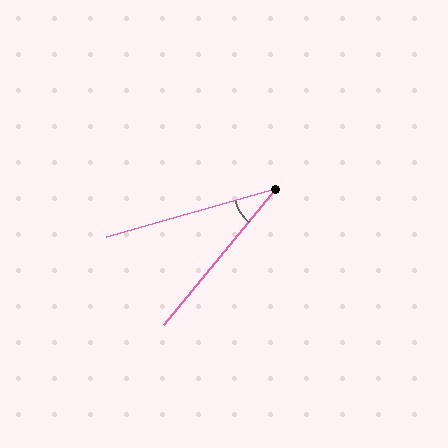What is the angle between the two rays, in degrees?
Approximately 35 degrees.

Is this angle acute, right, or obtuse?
It is acute.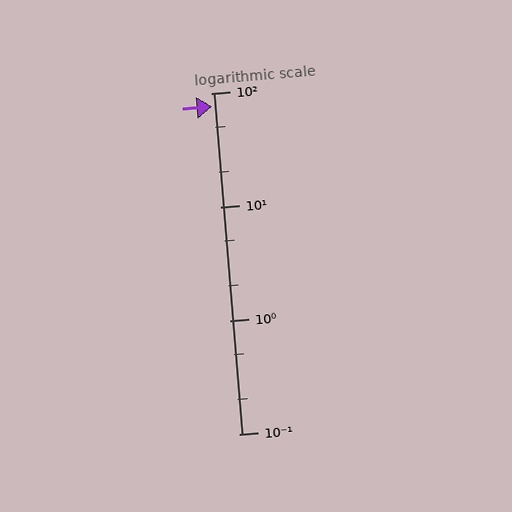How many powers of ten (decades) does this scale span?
The scale spans 3 decades, from 0.1 to 100.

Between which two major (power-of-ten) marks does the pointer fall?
The pointer is between 10 and 100.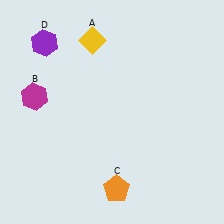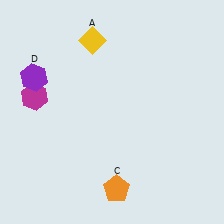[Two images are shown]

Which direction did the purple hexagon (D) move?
The purple hexagon (D) moved down.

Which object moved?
The purple hexagon (D) moved down.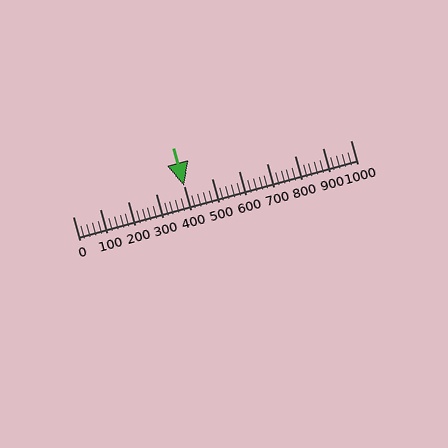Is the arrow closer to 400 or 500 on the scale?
The arrow is closer to 400.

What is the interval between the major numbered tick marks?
The major tick marks are spaced 100 units apart.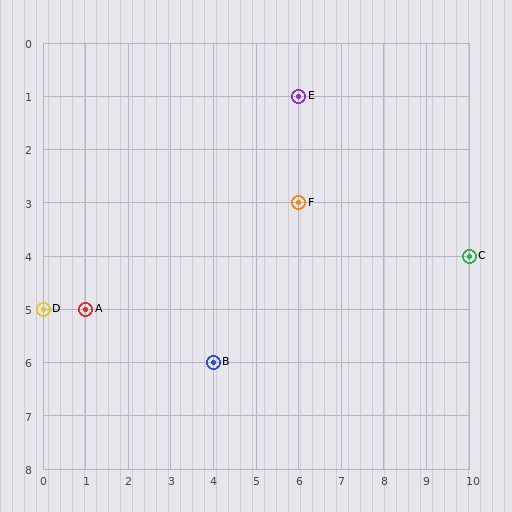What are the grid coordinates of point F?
Point F is at grid coordinates (6, 3).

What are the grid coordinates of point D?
Point D is at grid coordinates (0, 5).